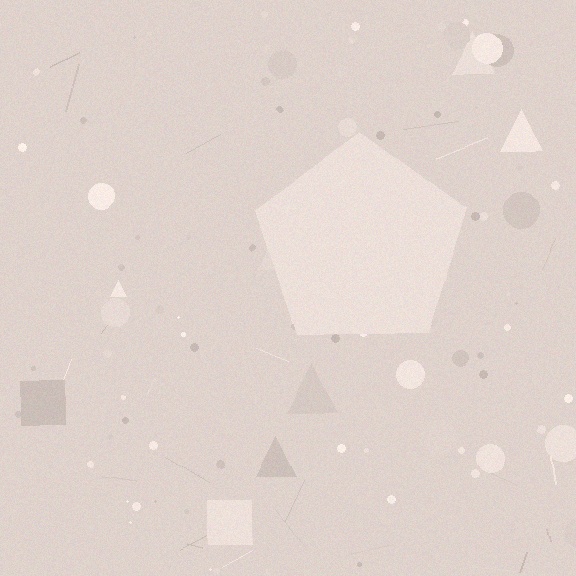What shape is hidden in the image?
A pentagon is hidden in the image.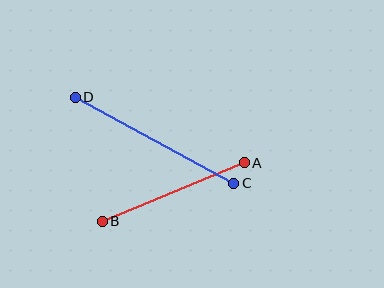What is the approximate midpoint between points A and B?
The midpoint is at approximately (173, 192) pixels.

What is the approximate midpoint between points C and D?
The midpoint is at approximately (155, 140) pixels.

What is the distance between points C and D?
The distance is approximately 180 pixels.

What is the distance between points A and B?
The distance is approximately 154 pixels.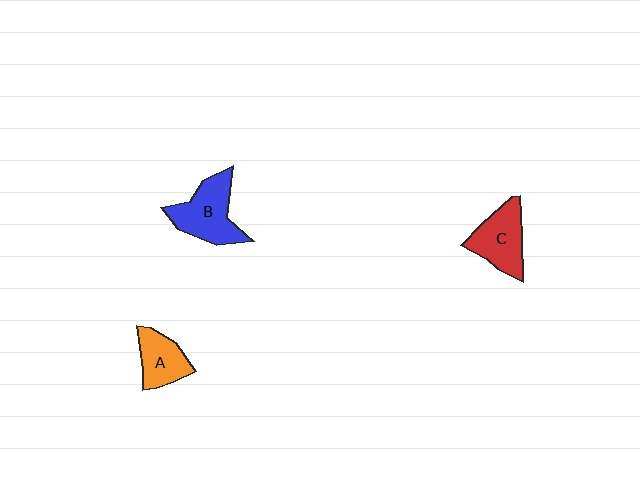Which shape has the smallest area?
Shape A (orange).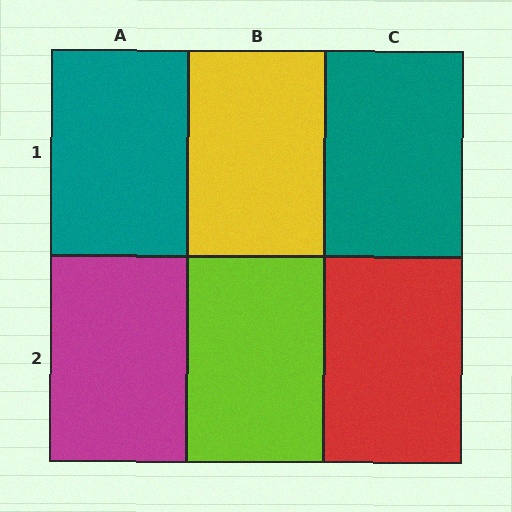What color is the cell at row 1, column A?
Teal.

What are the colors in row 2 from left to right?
Magenta, lime, red.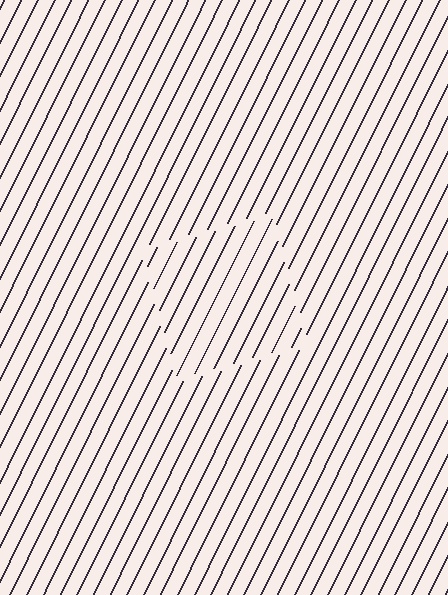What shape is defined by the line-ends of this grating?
An illusory square. The interior of the shape contains the same grating, shifted by half a period — the contour is defined by the phase discontinuity where line-ends from the inner and outer gratings abut.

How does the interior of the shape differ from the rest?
The interior of the shape contains the same grating, shifted by half a period — the contour is defined by the phase discontinuity where line-ends from the inner and outer gratings abut.